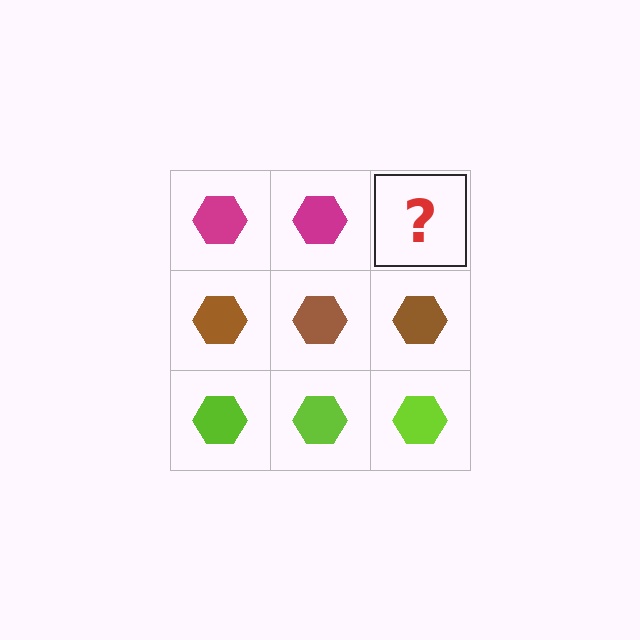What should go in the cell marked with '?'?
The missing cell should contain a magenta hexagon.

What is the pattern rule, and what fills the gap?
The rule is that each row has a consistent color. The gap should be filled with a magenta hexagon.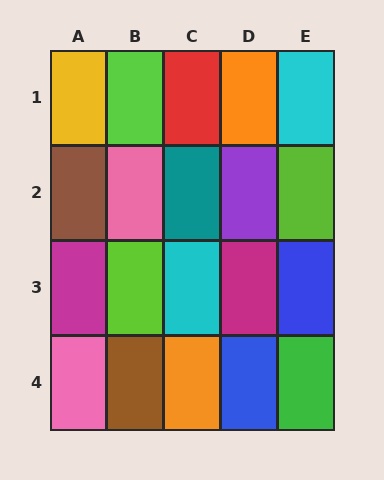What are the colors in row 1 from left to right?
Yellow, lime, red, orange, cyan.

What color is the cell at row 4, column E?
Green.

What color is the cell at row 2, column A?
Brown.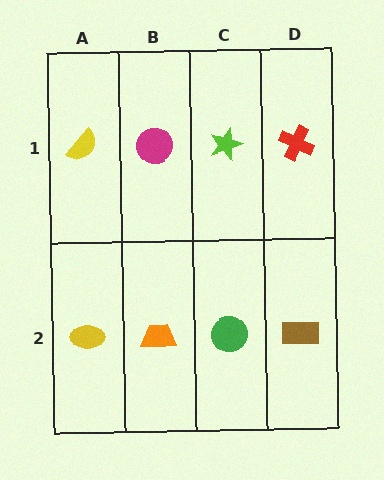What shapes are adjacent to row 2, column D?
A red cross (row 1, column D), a green circle (row 2, column C).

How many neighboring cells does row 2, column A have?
2.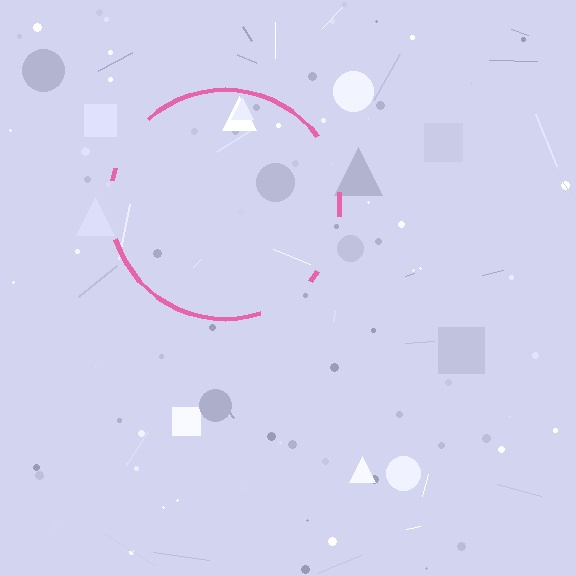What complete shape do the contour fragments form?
The contour fragments form a circle.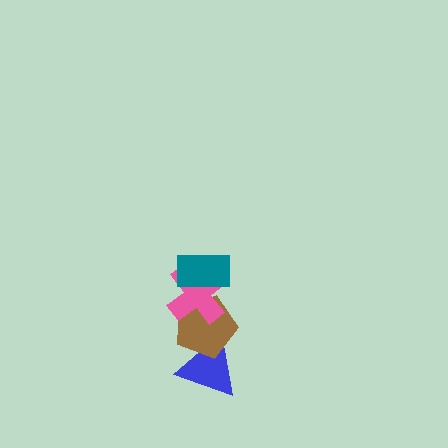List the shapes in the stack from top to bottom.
From top to bottom: the teal rectangle, the pink cross, the brown pentagon, the blue triangle.